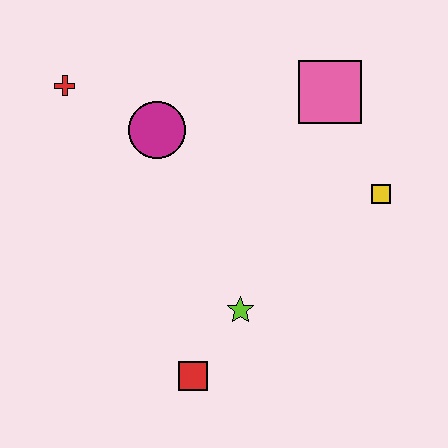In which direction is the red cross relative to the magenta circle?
The red cross is to the left of the magenta circle.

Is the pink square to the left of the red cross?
No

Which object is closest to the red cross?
The magenta circle is closest to the red cross.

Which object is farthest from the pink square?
The red square is farthest from the pink square.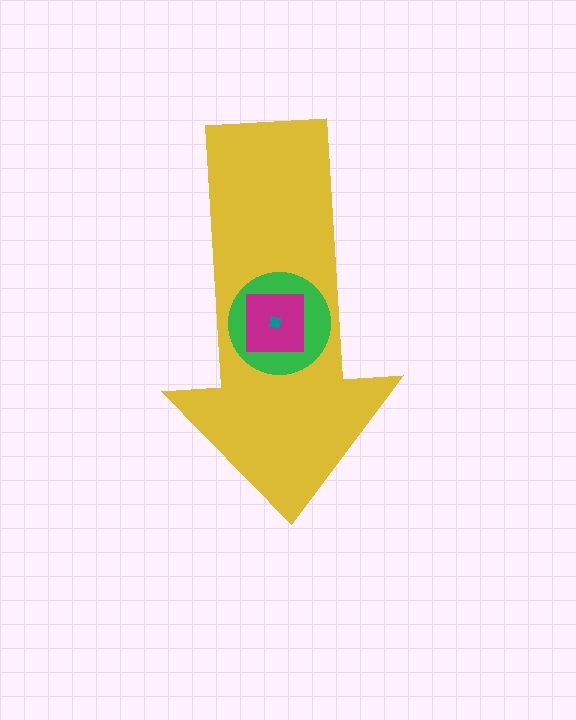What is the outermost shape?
The yellow arrow.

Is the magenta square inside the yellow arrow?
Yes.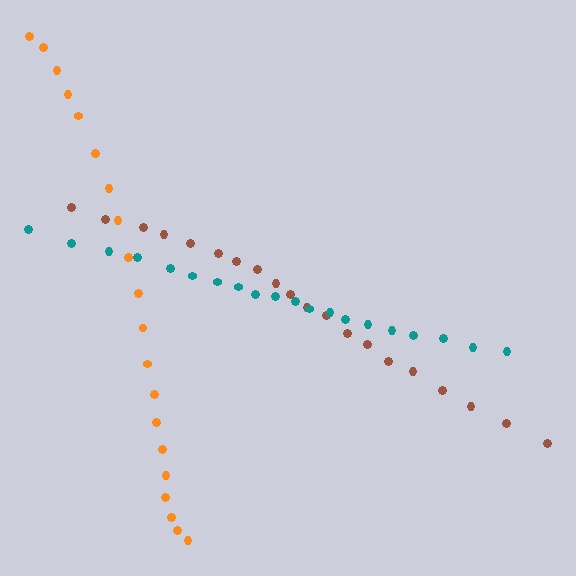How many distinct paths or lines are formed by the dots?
There are 3 distinct paths.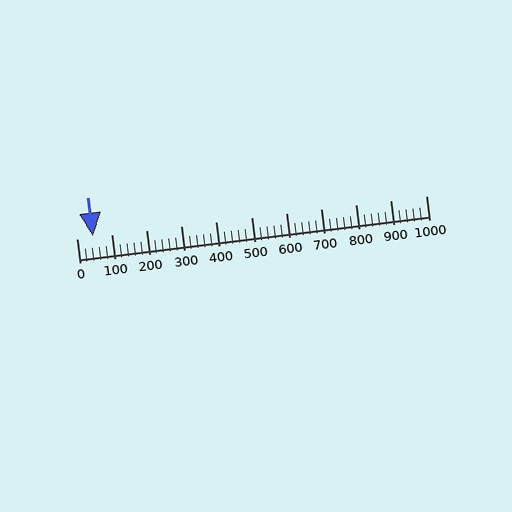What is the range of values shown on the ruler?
The ruler shows values from 0 to 1000.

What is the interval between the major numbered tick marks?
The major tick marks are spaced 100 units apart.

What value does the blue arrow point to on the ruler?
The blue arrow points to approximately 46.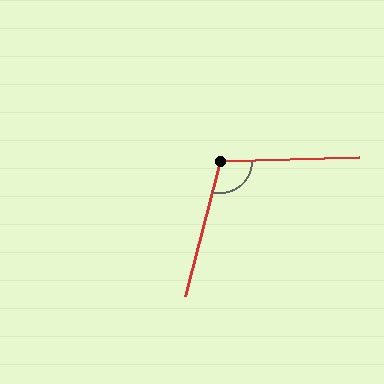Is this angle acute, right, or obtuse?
It is obtuse.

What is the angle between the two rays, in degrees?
Approximately 106 degrees.